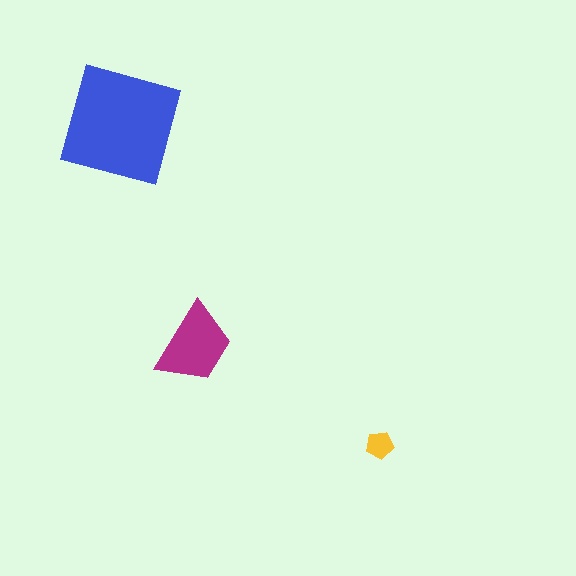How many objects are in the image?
There are 3 objects in the image.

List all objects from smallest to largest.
The yellow pentagon, the magenta trapezoid, the blue square.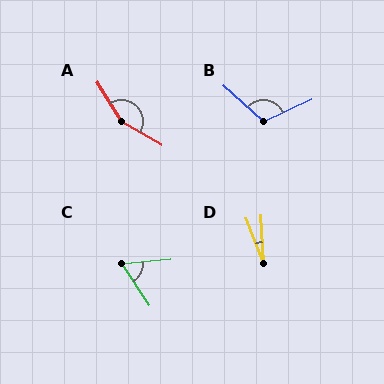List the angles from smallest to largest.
D (17°), C (62°), B (114°), A (152°).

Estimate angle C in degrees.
Approximately 62 degrees.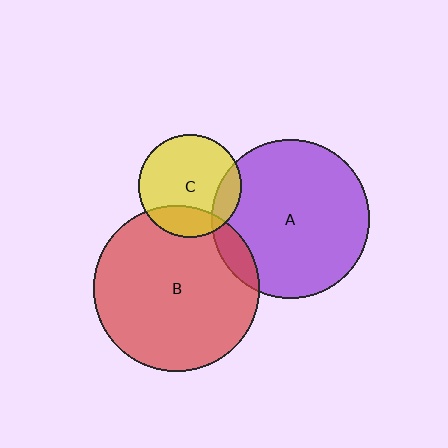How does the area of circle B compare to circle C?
Approximately 2.6 times.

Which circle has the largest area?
Circle B (red).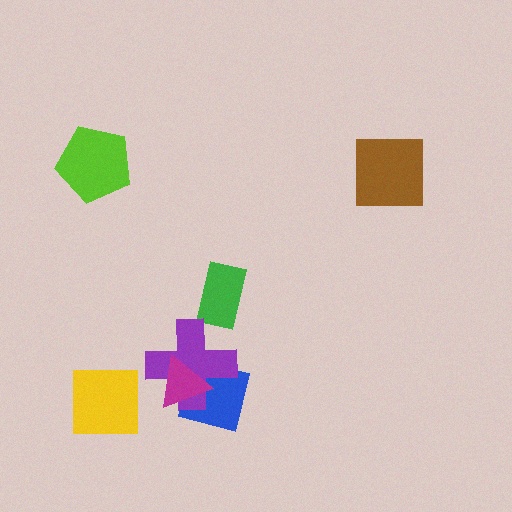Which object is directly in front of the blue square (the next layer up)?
The purple cross is directly in front of the blue square.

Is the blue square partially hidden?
Yes, it is partially covered by another shape.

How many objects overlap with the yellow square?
0 objects overlap with the yellow square.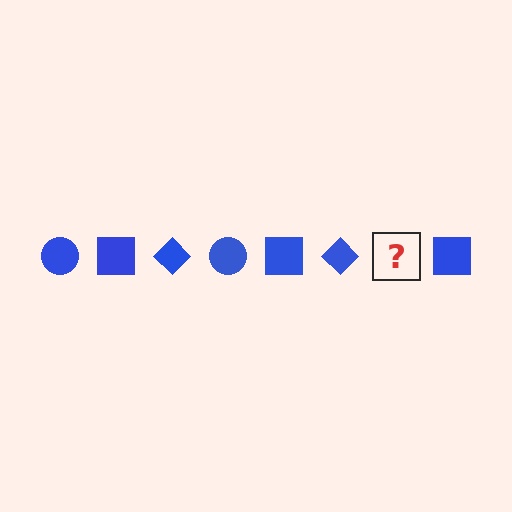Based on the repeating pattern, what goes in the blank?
The blank should be a blue circle.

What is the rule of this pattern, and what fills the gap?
The rule is that the pattern cycles through circle, square, diamond shapes in blue. The gap should be filled with a blue circle.